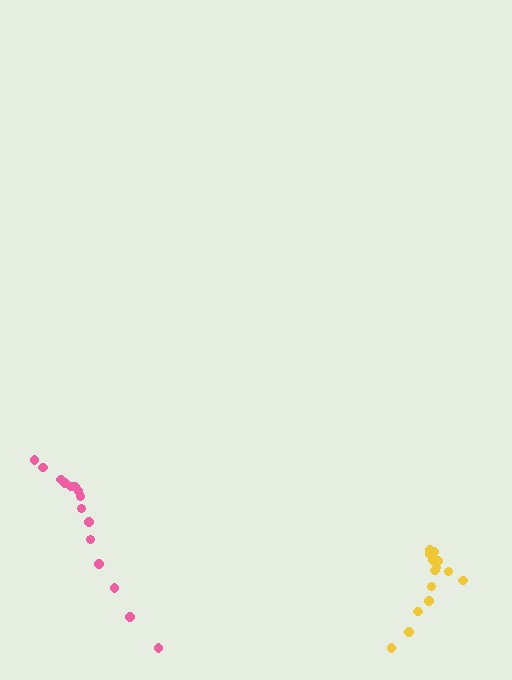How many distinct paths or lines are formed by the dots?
There are 2 distinct paths.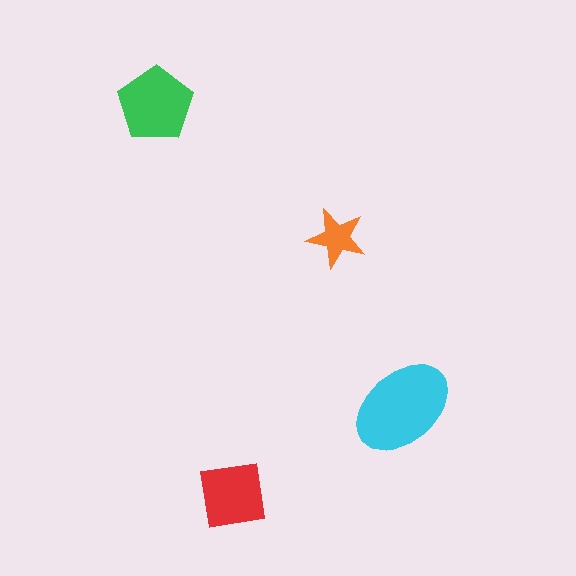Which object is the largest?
The cyan ellipse.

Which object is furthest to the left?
The green pentagon is leftmost.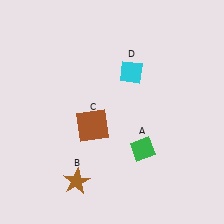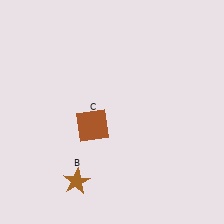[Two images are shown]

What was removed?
The green diamond (A), the cyan diamond (D) were removed in Image 2.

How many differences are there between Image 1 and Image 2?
There are 2 differences between the two images.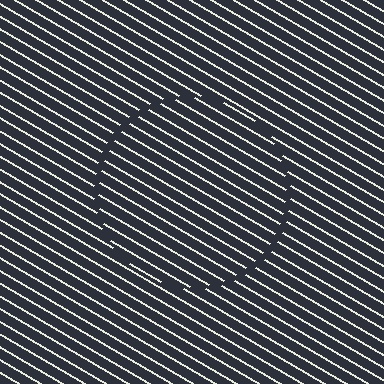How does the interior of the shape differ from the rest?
The interior of the shape contains the same grating, shifted by half a period — the contour is defined by the phase discontinuity where line-ends from the inner and outer gratings abut.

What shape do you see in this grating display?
An illusory circle. The interior of the shape contains the same grating, shifted by half a period — the contour is defined by the phase discontinuity where line-ends from the inner and outer gratings abut.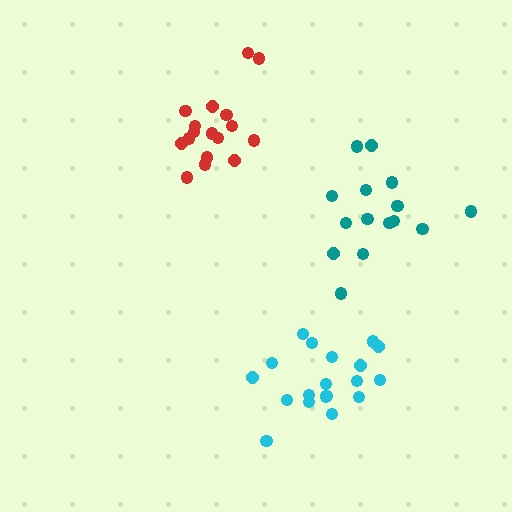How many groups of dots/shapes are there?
There are 3 groups.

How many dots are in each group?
Group 1: 19 dots, Group 2: 15 dots, Group 3: 17 dots (51 total).